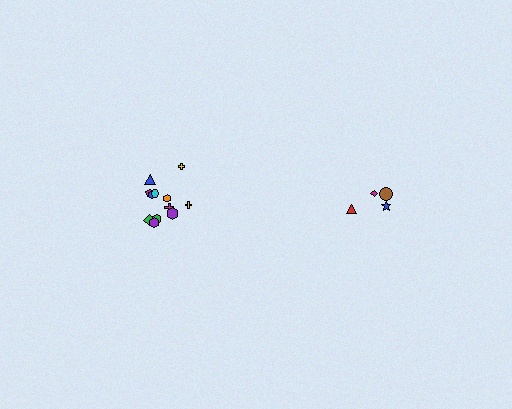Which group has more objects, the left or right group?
The left group.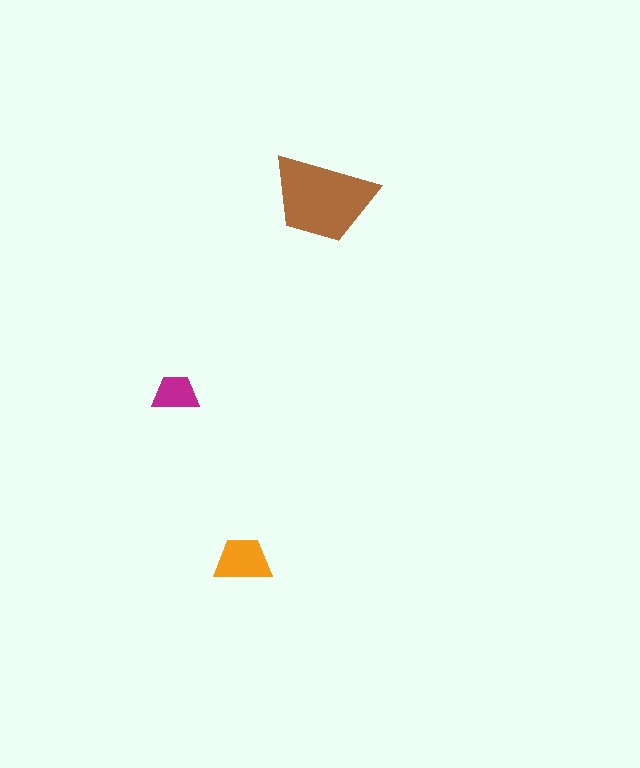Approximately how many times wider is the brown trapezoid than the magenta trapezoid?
About 2.5 times wider.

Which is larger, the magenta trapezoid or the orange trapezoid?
The orange one.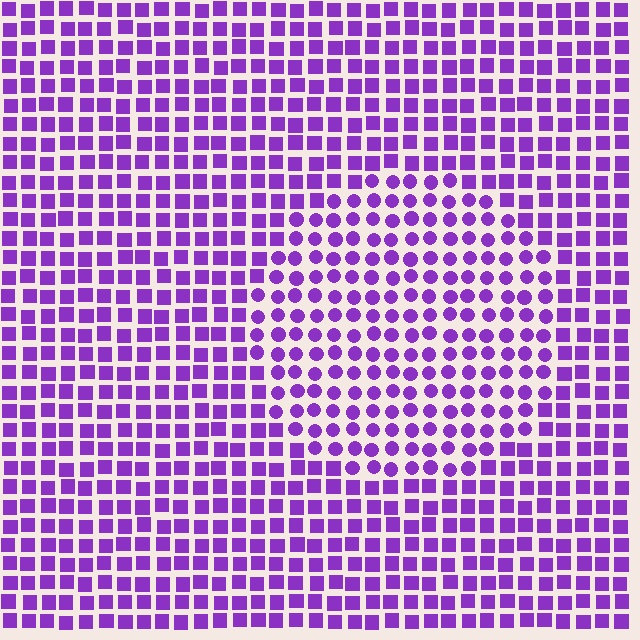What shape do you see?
I see a circle.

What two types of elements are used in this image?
The image uses circles inside the circle region and squares outside it.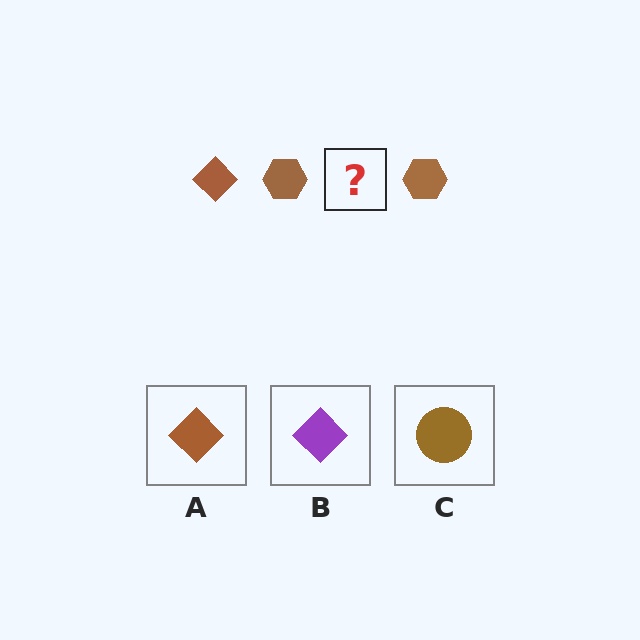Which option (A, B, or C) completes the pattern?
A.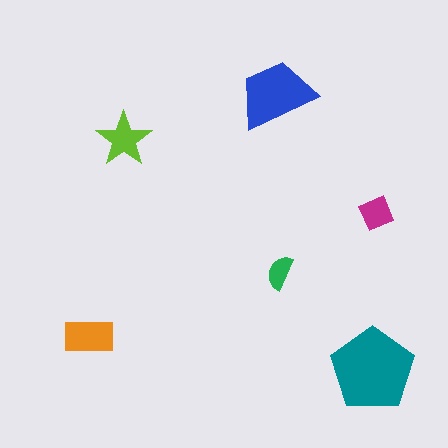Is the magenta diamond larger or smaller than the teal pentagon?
Smaller.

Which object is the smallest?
The green semicircle.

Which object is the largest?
The teal pentagon.